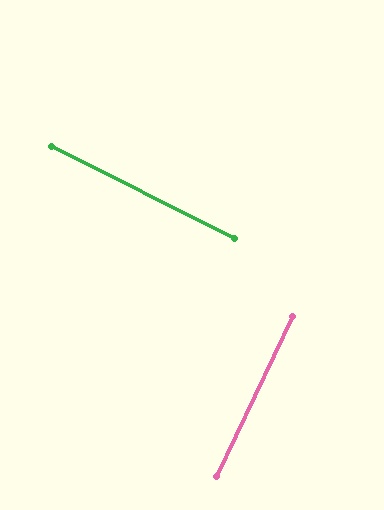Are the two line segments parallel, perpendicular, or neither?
Perpendicular — they meet at approximately 89°.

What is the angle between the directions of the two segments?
Approximately 89 degrees.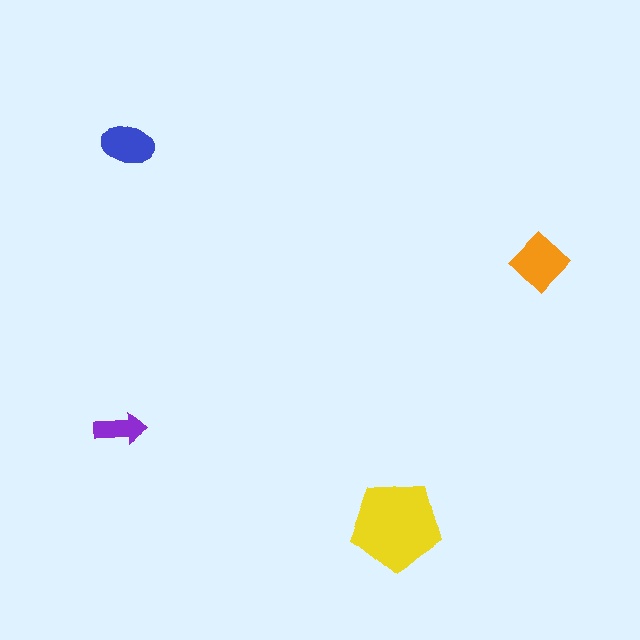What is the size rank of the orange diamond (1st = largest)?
2nd.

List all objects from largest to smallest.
The yellow pentagon, the orange diamond, the blue ellipse, the purple arrow.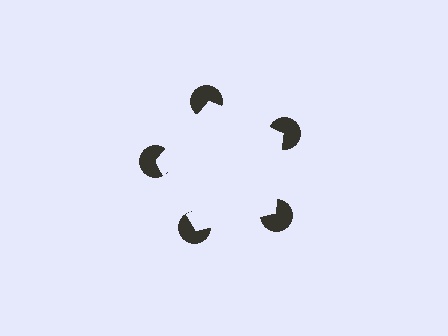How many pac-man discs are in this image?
There are 5 — one at each vertex of the illusory pentagon.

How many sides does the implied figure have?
5 sides.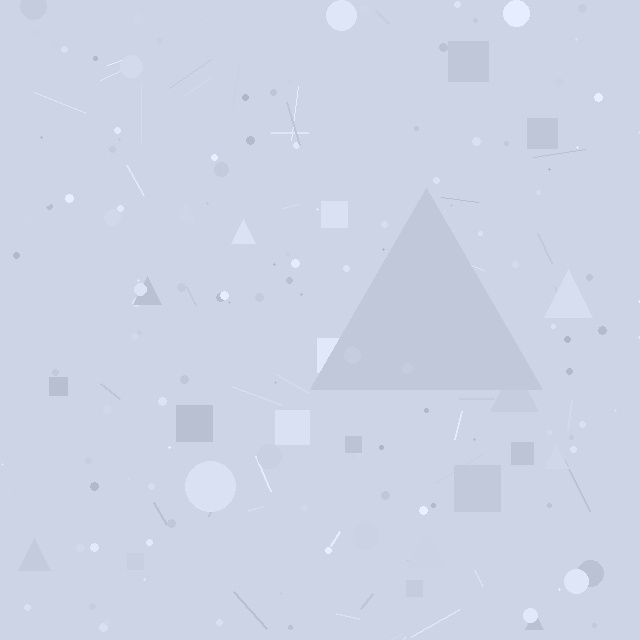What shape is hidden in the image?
A triangle is hidden in the image.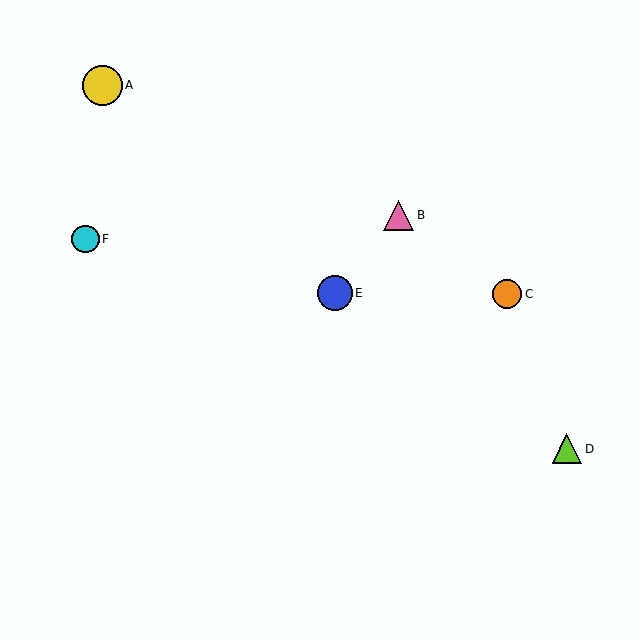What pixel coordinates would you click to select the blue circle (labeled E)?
Click at (335, 293) to select the blue circle E.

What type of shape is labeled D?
Shape D is a lime triangle.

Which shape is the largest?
The yellow circle (labeled A) is the largest.